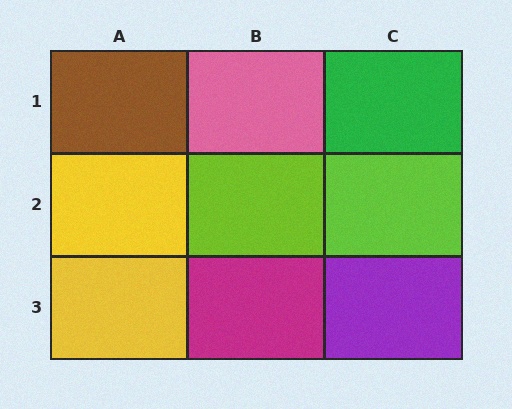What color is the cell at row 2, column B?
Lime.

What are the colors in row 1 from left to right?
Brown, pink, green.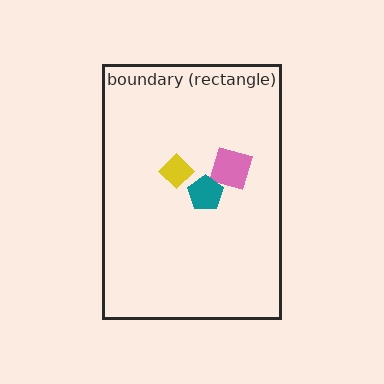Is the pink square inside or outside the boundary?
Inside.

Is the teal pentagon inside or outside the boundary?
Inside.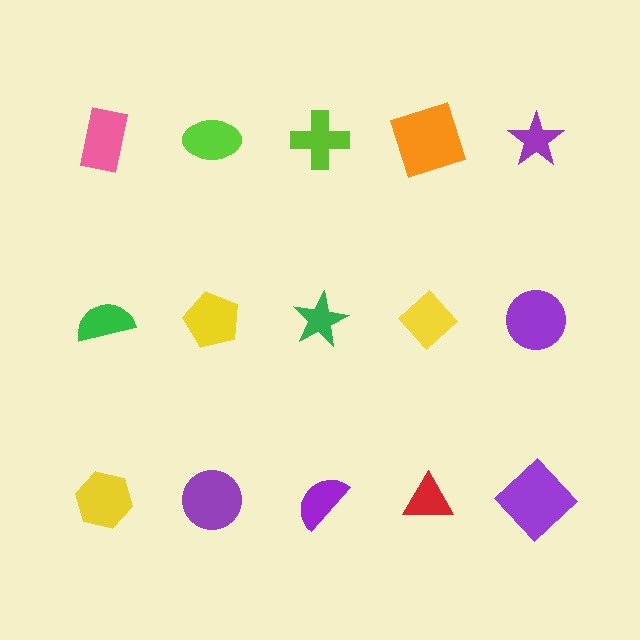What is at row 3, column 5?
A purple diamond.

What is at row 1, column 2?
A lime ellipse.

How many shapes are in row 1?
5 shapes.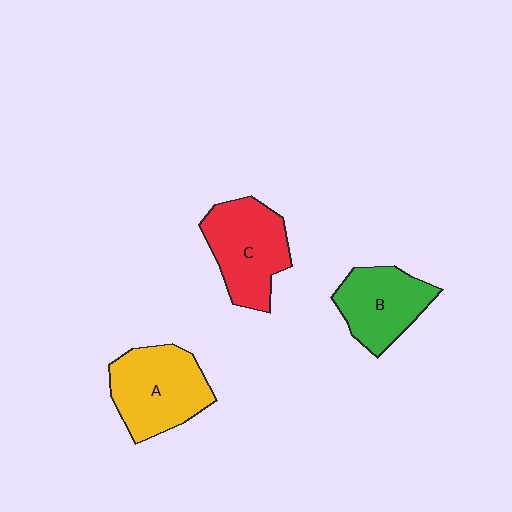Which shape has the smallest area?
Shape B (green).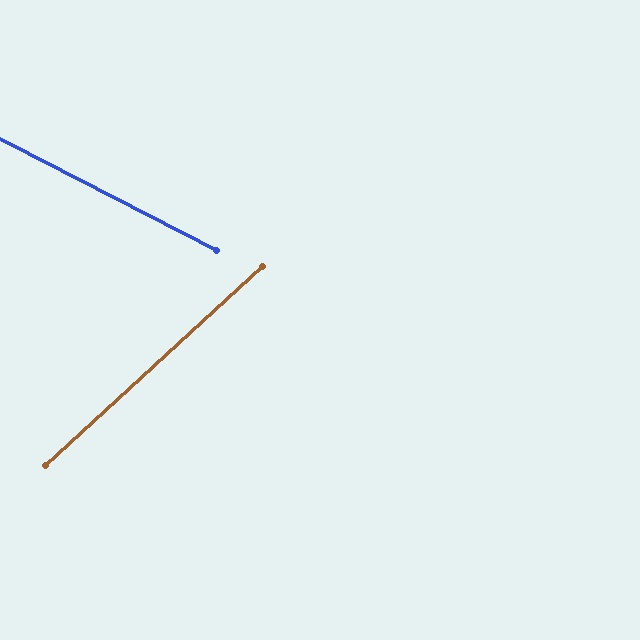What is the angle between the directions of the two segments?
Approximately 70 degrees.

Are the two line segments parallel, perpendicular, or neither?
Neither parallel nor perpendicular — they differ by about 70°.